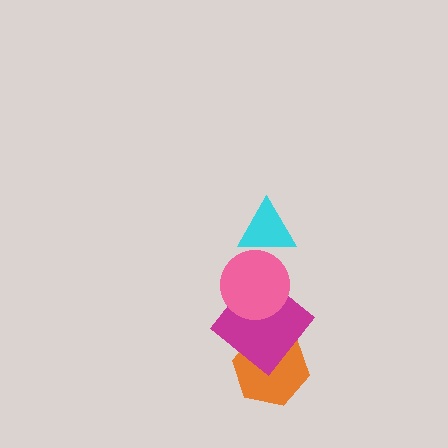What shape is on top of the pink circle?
The cyan triangle is on top of the pink circle.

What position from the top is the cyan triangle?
The cyan triangle is 1st from the top.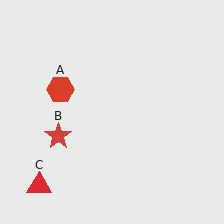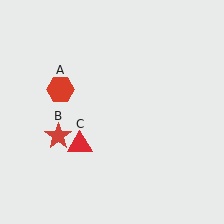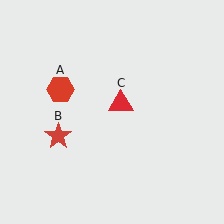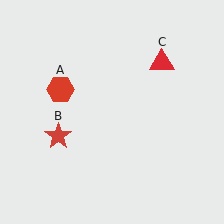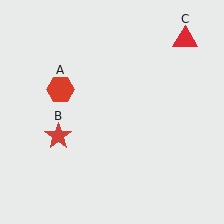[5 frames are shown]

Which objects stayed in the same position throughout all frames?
Red hexagon (object A) and red star (object B) remained stationary.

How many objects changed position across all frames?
1 object changed position: red triangle (object C).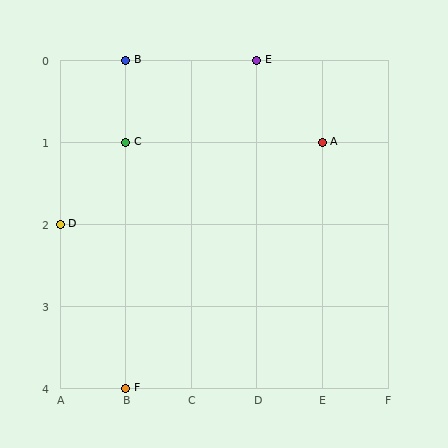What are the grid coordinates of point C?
Point C is at grid coordinates (B, 1).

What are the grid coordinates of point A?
Point A is at grid coordinates (E, 1).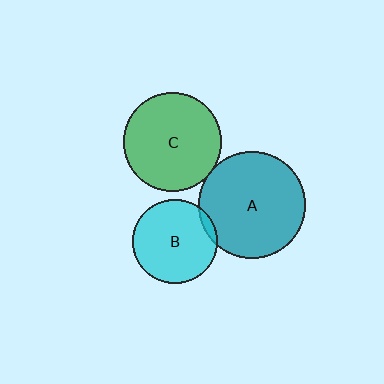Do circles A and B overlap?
Yes.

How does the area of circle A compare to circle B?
Approximately 1.6 times.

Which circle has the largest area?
Circle A (teal).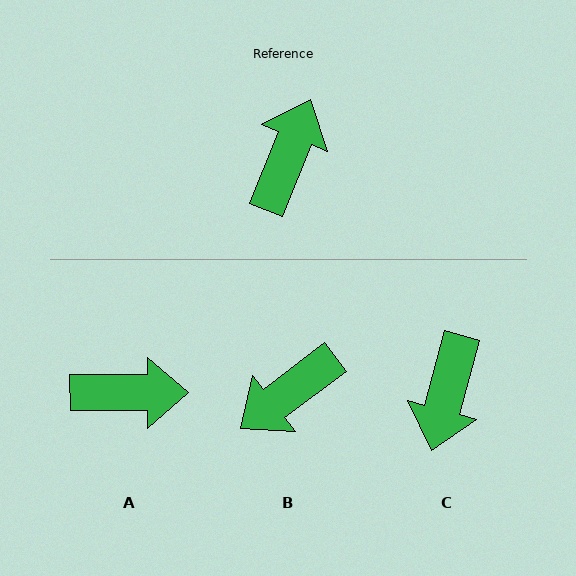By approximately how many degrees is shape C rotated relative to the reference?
Approximately 173 degrees clockwise.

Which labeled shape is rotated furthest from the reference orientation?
C, about 173 degrees away.